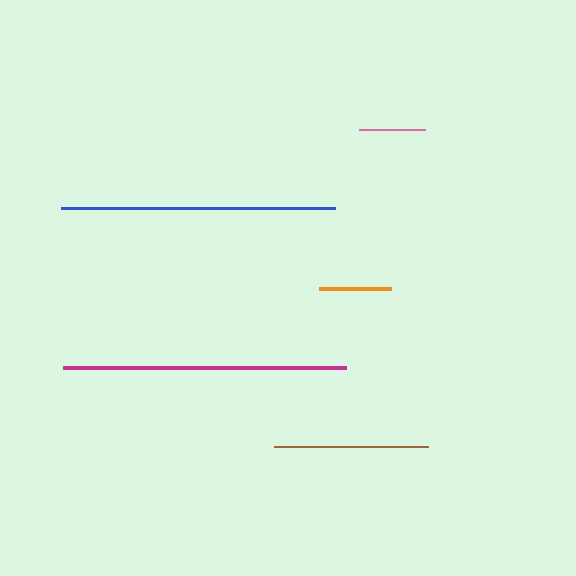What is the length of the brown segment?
The brown segment is approximately 154 pixels long.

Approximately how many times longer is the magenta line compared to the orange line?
The magenta line is approximately 3.9 times the length of the orange line.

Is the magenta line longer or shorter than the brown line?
The magenta line is longer than the brown line.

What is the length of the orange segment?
The orange segment is approximately 72 pixels long.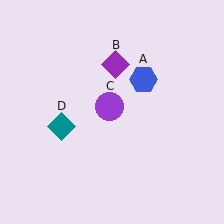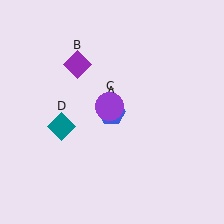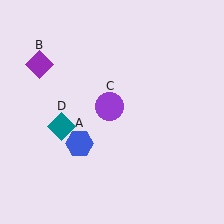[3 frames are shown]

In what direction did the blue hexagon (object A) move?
The blue hexagon (object A) moved down and to the left.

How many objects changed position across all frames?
2 objects changed position: blue hexagon (object A), purple diamond (object B).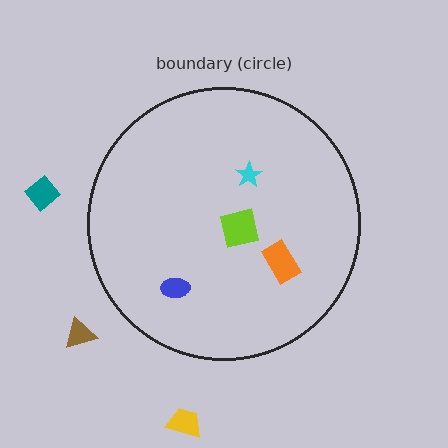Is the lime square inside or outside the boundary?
Inside.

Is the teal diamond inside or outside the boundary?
Outside.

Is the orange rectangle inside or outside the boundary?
Inside.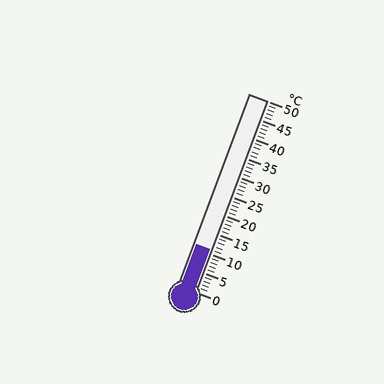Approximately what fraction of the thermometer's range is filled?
The thermometer is filled to approximately 20% of its range.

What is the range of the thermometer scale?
The thermometer scale ranges from 0°C to 50°C.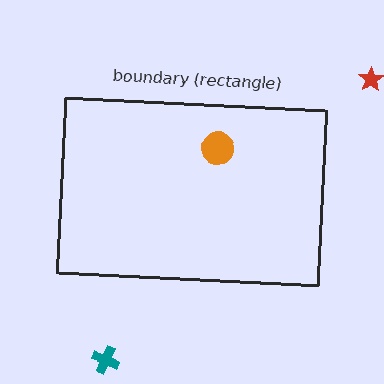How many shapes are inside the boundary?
1 inside, 2 outside.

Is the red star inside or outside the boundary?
Outside.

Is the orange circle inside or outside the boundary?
Inside.